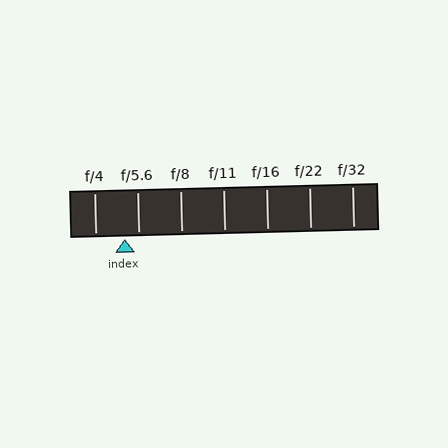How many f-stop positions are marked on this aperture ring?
There are 7 f-stop positions marked.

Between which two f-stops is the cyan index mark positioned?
The index mark is between f/4 and f/5.6.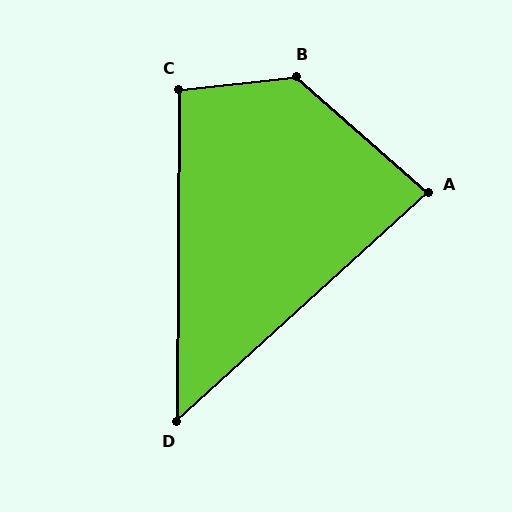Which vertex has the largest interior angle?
B, at approximately 133 degrees.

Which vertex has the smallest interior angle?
D, at approximately 47 degrees.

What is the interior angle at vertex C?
Approximately 96 degrees (obtuse).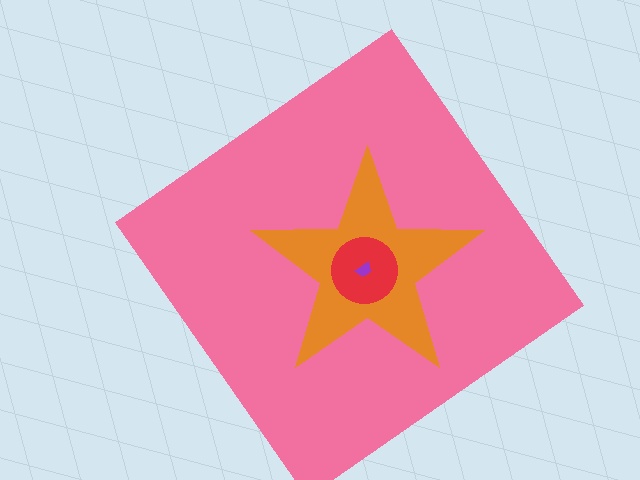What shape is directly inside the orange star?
The red circle.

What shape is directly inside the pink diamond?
The orange star.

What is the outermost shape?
The pink diamond.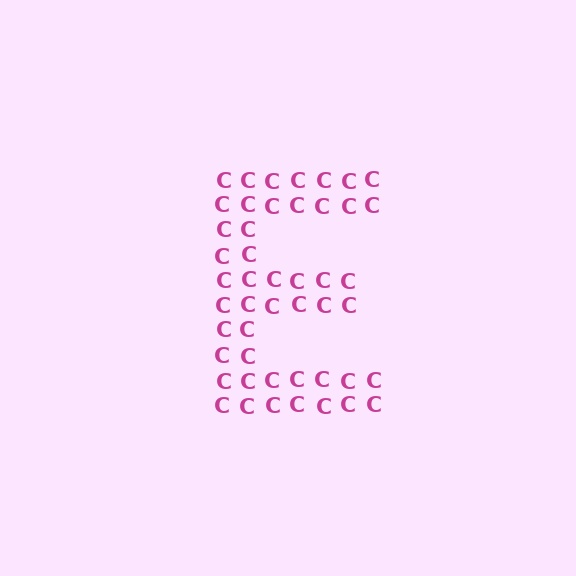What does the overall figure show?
The overall figure shows the letter E.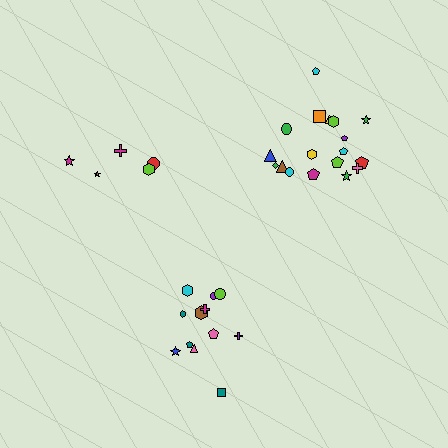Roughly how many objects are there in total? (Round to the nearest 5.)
Roughly 35 objects in total.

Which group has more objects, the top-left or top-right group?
The top-right group.